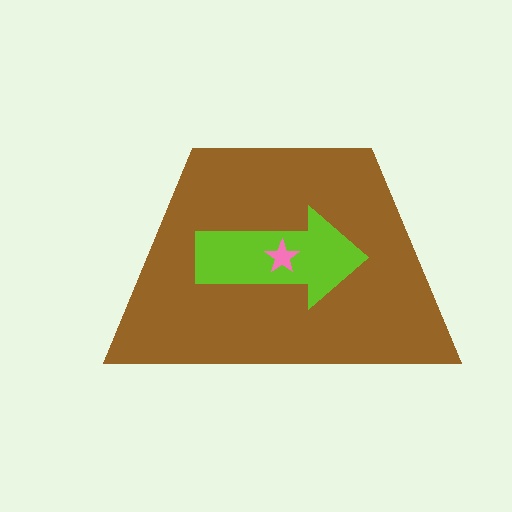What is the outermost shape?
The brown trapezoid.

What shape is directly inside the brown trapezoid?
The lime arrow.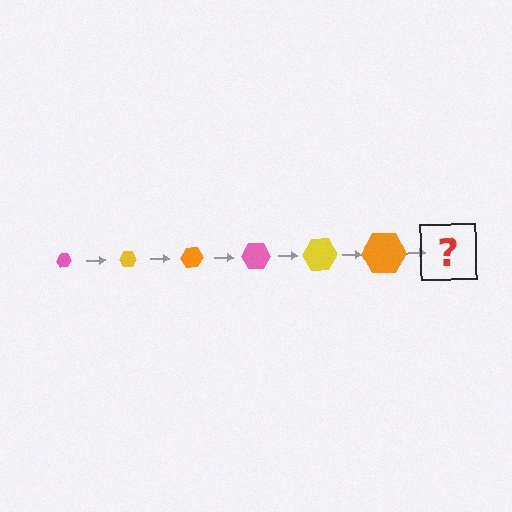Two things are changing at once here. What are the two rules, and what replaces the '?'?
The two rules are that the hexagon grows larger each step and the color cycles through pink, yellow, and orange. The '?' should be a pink hexagon, larger than the previous one.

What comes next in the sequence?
The next element should be a pink hexagon, larger than the previous one.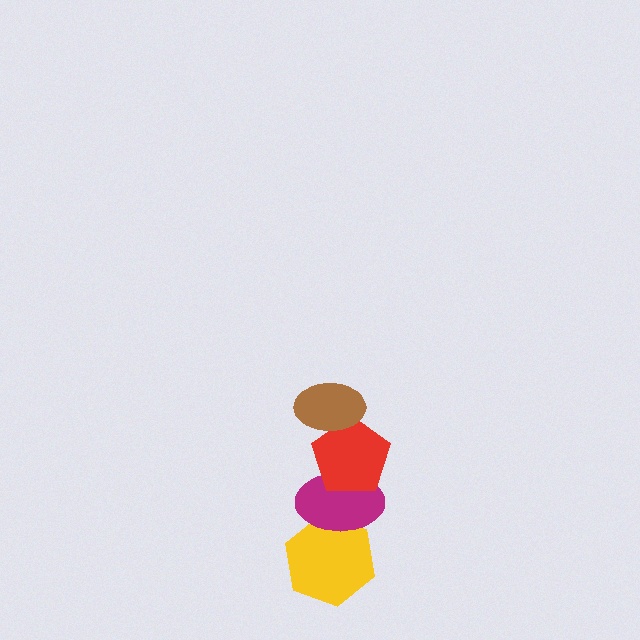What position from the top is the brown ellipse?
The brown ellipse is 1st from the top.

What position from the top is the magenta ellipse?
The magenta ellipse is 3rd from the top.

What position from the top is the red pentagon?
The red pentagon is 2nd from the top.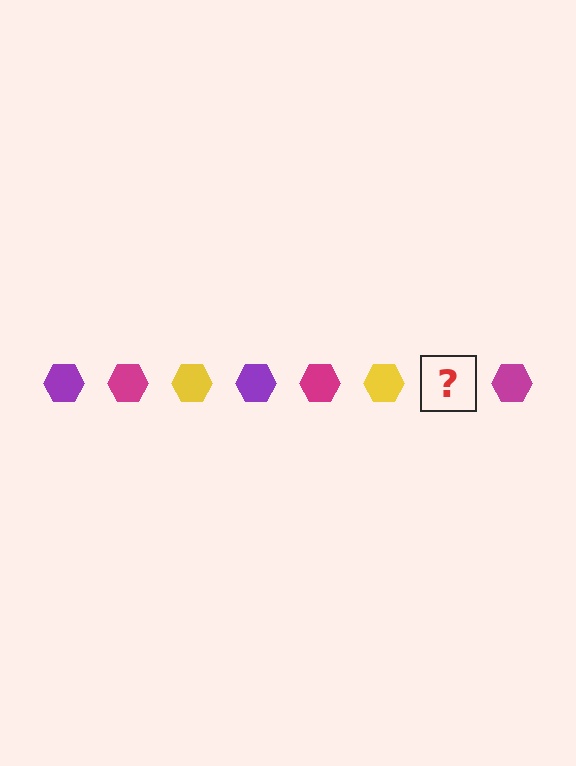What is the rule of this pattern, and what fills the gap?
The rule is that the pattern cycles through purple, magenta, yellow hexagons. The gap should be filled with a purple hexagon.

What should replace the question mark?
The question mark should be replaced with a purple hexagon.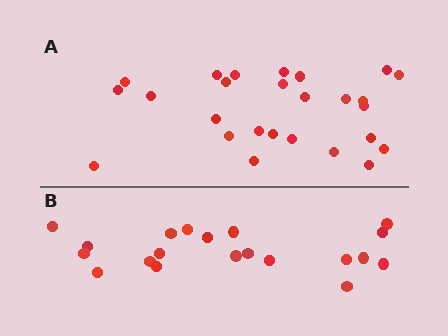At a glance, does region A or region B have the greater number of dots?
Region A (the top region) has more dots.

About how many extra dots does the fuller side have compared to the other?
Region A has about 6 more dots than region B.